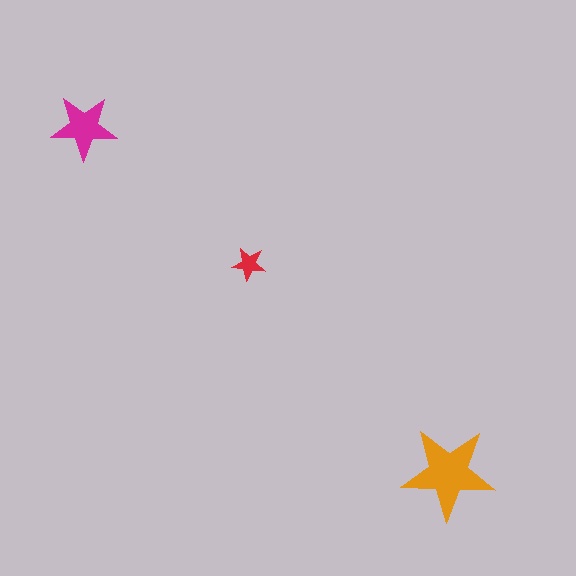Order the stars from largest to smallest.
the orange one, the magenta one, the red one.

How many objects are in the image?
There are 3 objects in the image.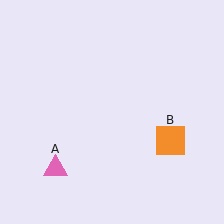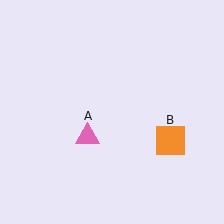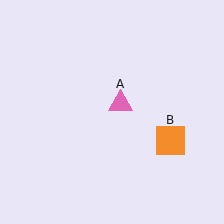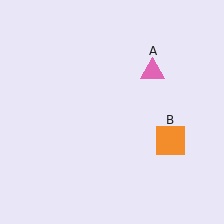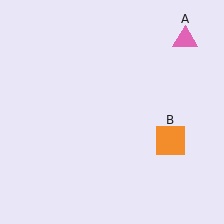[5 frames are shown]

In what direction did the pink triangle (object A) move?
The pink triangle (object A) moved up and to the right.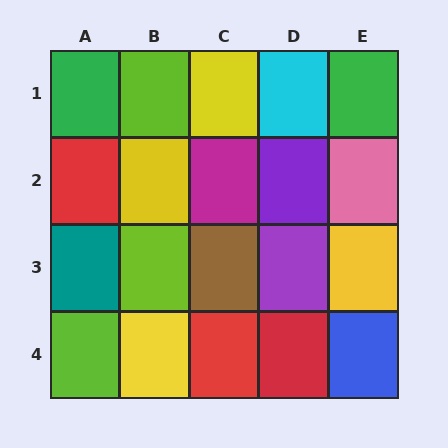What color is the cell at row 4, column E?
Blue.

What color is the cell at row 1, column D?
Cyan.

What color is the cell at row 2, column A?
Red.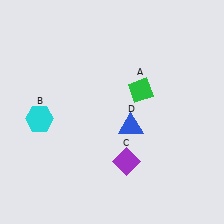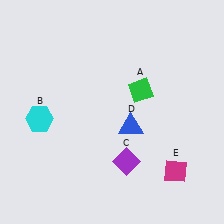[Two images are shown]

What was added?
A magenta diamond (E) was added in Image 2.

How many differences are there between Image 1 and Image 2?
There is 1 difference between the two images.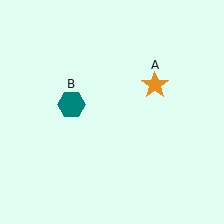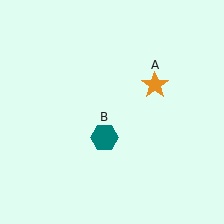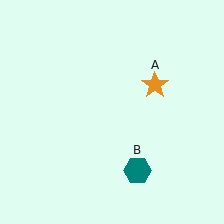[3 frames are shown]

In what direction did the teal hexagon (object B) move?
The teal hexagon (object B) moved down and to the right.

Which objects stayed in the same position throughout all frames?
Orange star (object A) remained stationary.